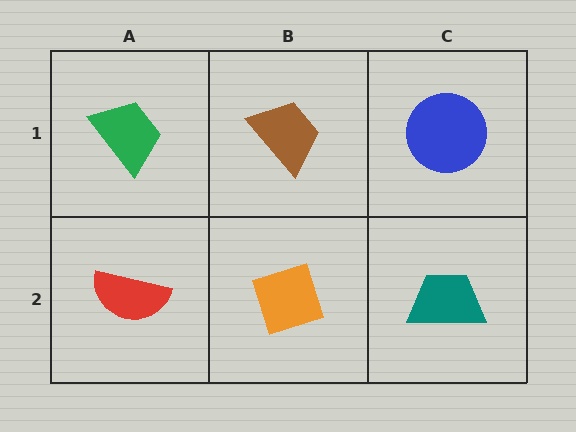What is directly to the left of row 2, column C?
An orange diamond.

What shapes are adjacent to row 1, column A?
A red semicircle (row 2, column A), a brown trapezoid (row 1, column B).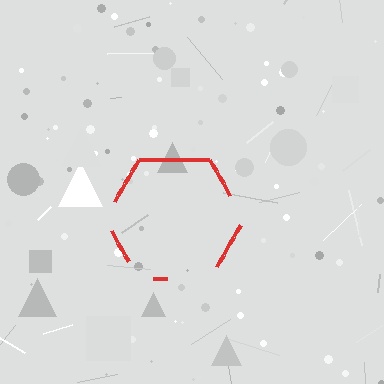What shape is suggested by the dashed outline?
The dashed outline suggests a hexagon.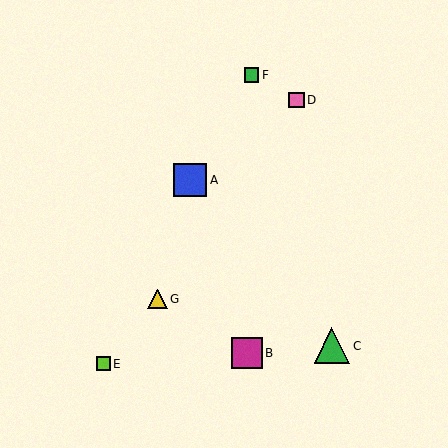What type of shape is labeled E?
Shape E is a lime square.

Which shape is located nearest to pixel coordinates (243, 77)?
The green square (labeled F) at (251, 75) is nearest to that location.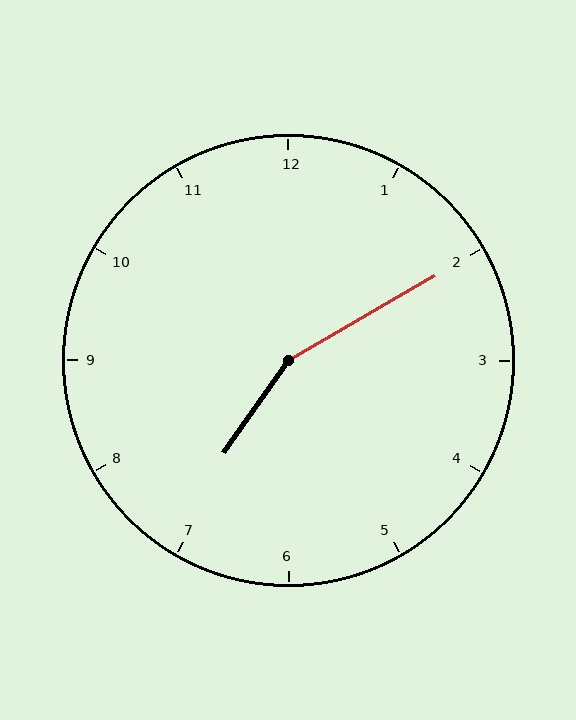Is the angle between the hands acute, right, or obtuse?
It is obtuse.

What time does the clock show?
7:10.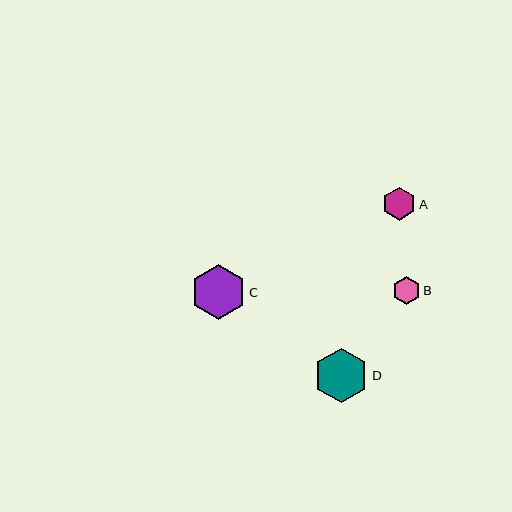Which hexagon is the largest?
Hexagon C is the largest with a size of approximately 55 pixels.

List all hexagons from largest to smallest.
From largest to smallest: C, D, A, B.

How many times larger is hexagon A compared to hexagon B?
Hexagon A is approximately 1.2 times the size of hexagon B.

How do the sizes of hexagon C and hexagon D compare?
Hexagon C and hexagon D are approximately the same size.